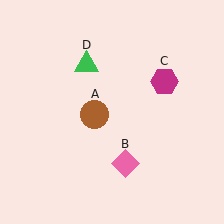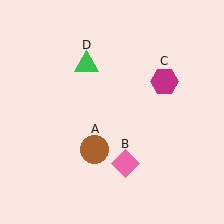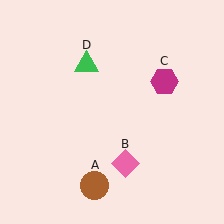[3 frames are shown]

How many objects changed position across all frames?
1 object changed position: brown circle (object A).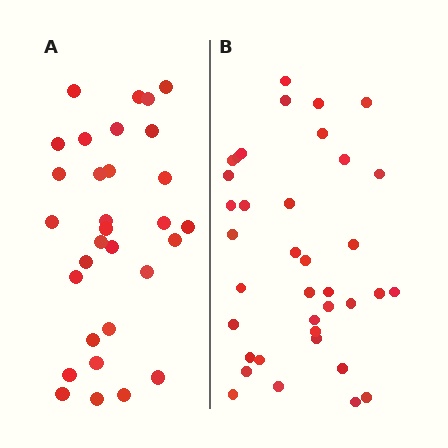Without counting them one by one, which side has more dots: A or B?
Region B (the right region) has more dots.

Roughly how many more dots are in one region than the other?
Region B has about 6 more dots than region A.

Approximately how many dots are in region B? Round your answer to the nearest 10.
About 40 dots. (The exact count is 37, which rounds to 40.)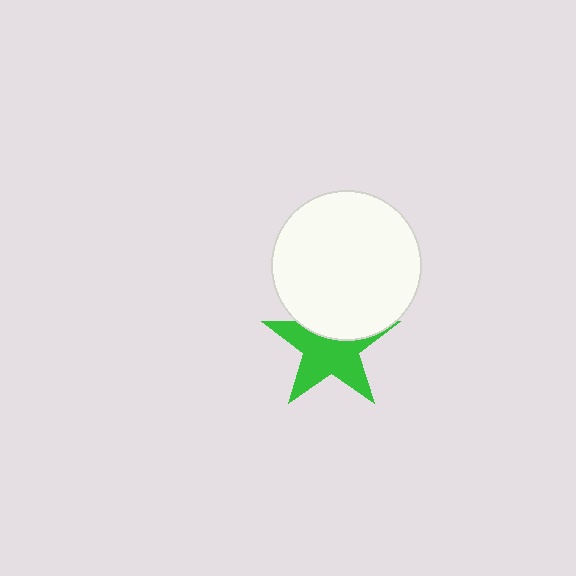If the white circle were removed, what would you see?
You would see the complete green star.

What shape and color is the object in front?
The object in front is a white circle.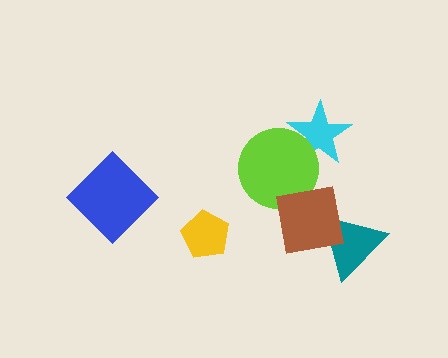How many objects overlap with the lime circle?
2 objects overlap with the lime circle.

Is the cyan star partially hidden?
Yes, it is partially covered by another shape.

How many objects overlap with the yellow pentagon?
0 objects overlap with the yellow pentagon.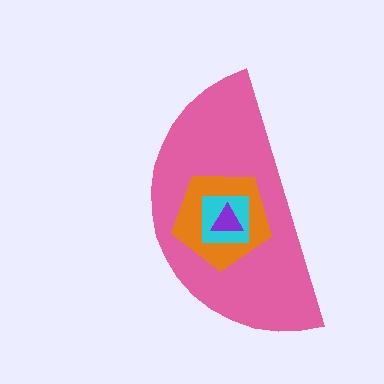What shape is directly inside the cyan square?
The purple triangle.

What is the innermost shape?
The purple triangle.